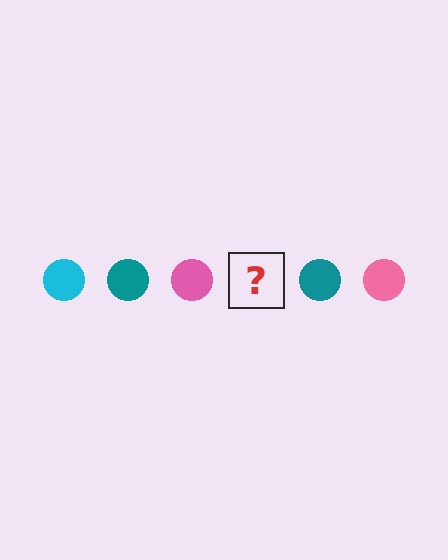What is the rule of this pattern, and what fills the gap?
The rule is that the pattern cycles through cyan, teal, pink circles. The gap should be filled with a cyan circle.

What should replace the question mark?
The question mark should be replaced with a cyan circle.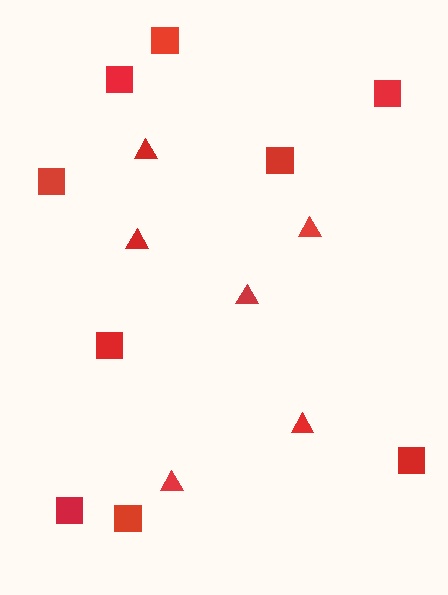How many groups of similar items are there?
There are 2 groups: one group of triangles (6) and one group of squares (9).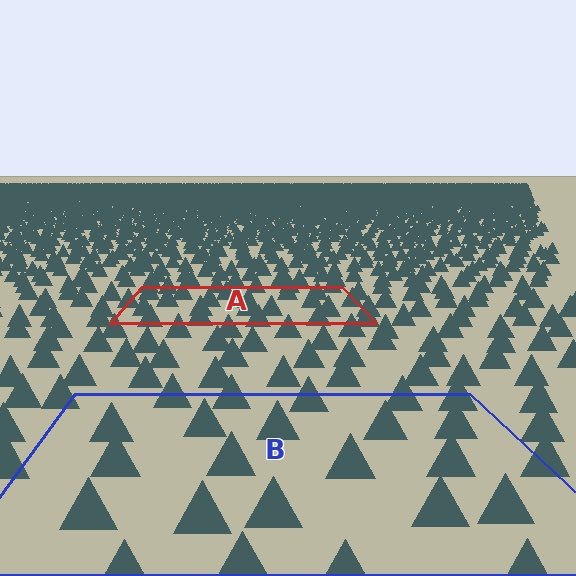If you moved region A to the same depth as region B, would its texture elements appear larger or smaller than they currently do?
They would appear larger. At a closer depth, the same texture elements are projected at a bigger on-screen size.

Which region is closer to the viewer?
Region B is closer. The texture elements there are larger and more spread out.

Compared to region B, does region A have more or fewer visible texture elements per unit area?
Region A has more texture elements per unit area — they are packed more densely because it is farther away.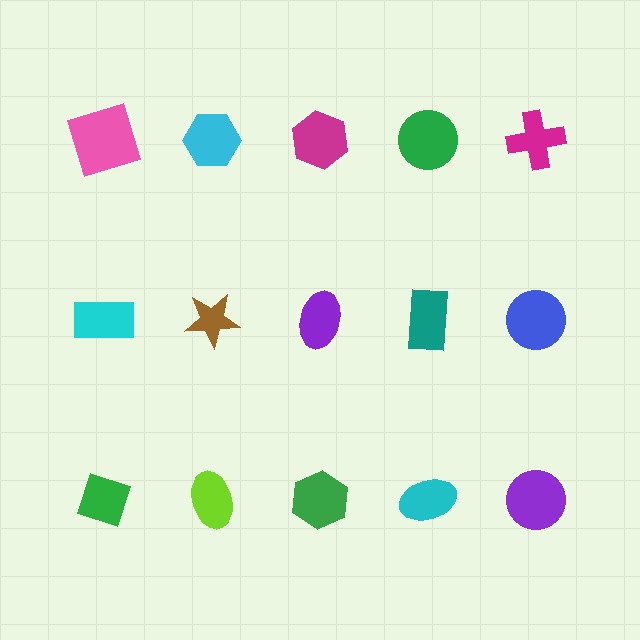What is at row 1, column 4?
A green circle.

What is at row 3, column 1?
A green diamond.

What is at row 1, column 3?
A magenta hexagon.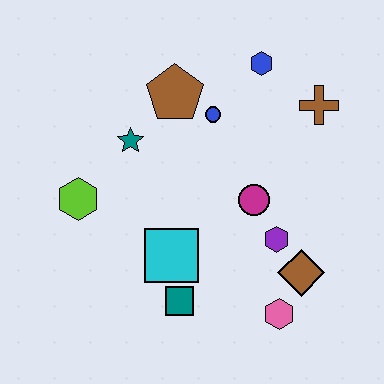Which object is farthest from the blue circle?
The pink hexagon is farthest from the blue circle.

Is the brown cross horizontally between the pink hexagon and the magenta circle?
No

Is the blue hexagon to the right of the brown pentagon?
Yes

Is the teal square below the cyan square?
Yes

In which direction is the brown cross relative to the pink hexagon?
The brown cross is above the pink hexagon.